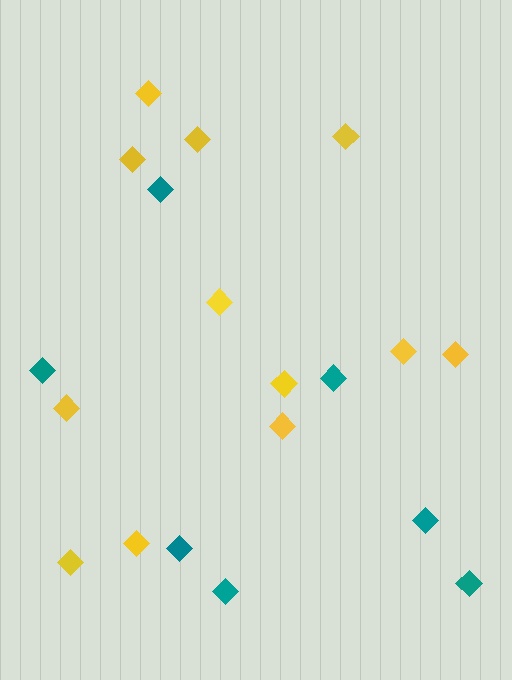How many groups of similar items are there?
There are 2 groups: one group of yellow diamonds (12) and one group of teal diamonds (7).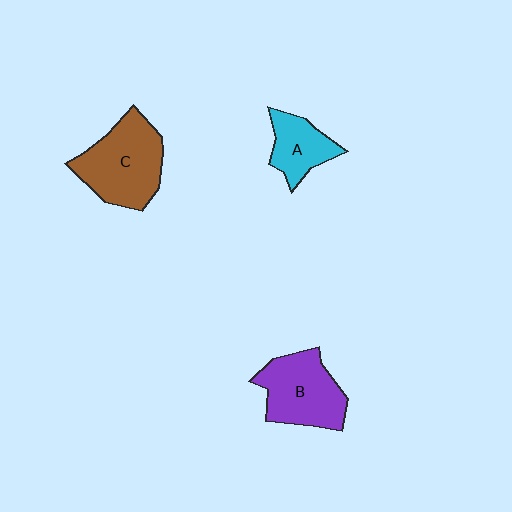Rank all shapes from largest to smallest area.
From largest to smallest: C (brown), B (purple), A (cyan).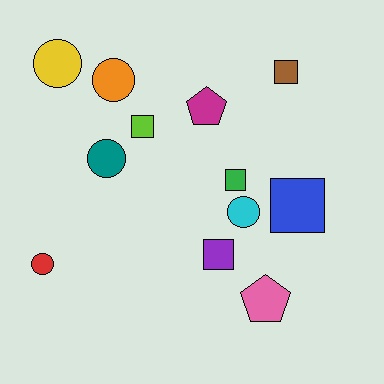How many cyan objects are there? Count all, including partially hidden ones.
There is 1 cyan object.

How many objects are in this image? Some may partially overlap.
There are 12 objects.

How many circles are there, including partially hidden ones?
There are 5 circles.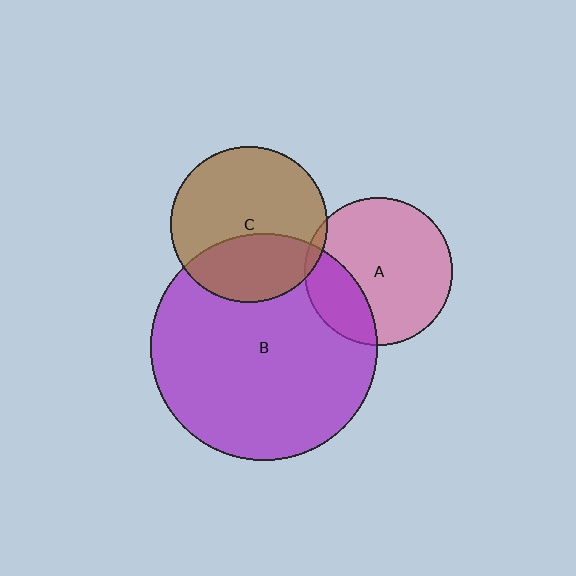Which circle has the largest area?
Circle B (purple).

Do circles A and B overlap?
Yes.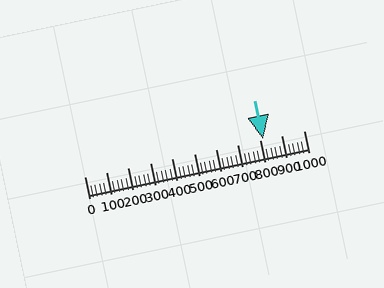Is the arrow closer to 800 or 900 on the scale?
The arrow is closer to 800.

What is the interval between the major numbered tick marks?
The major tick marks are spaced 100 units apart.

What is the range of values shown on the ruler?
The ruler shows values from 0 to 1000.